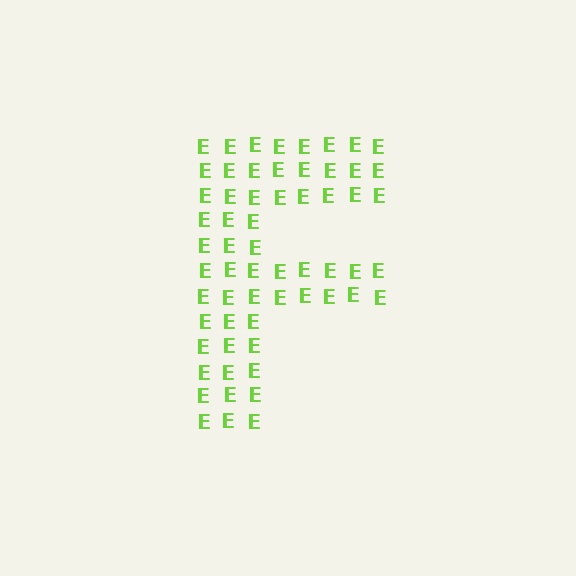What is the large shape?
The large shape is the letter F.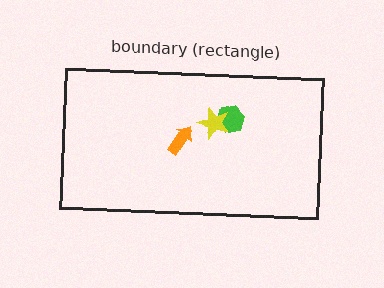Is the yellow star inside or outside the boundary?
Inside.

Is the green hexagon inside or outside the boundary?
Inside.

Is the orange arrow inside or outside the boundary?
Inside.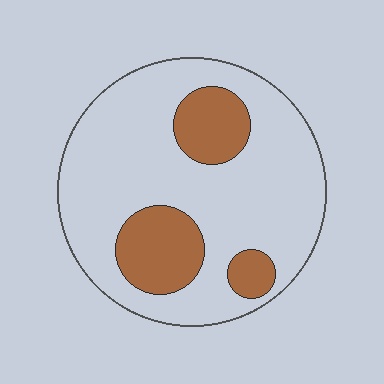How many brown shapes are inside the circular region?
3.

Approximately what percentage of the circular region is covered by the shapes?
Approximately 25%.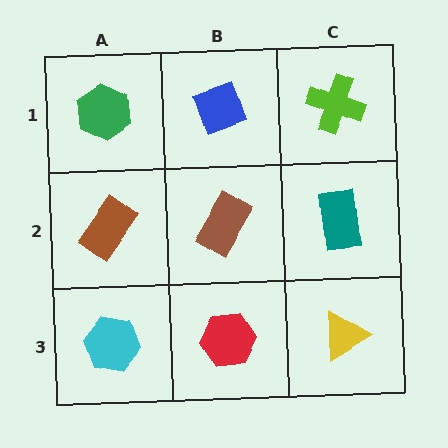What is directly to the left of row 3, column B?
A cyan hexagon.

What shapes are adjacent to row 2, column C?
A lime cross (row 1, column C), a yellow triangle (row 3, column C), a brown rectangle (row 2, column B).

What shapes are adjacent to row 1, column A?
A brown rectangle (row 2, column A), a blue diamond (row 1, column B).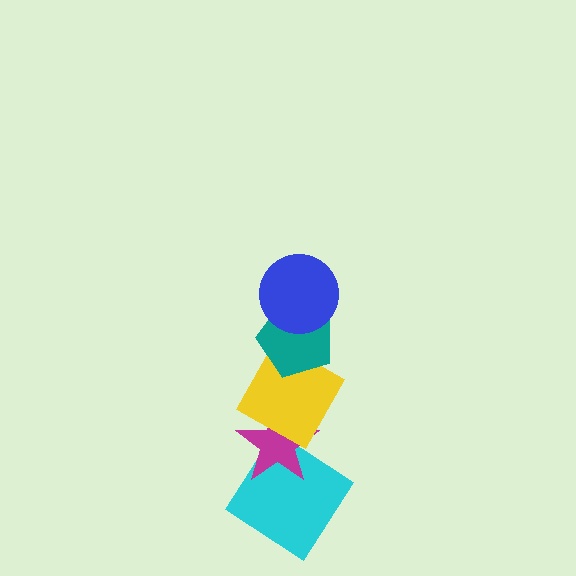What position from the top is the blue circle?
The blue circle is 1st from the top.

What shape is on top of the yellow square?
The teal pentagon is on top of the yellow square.